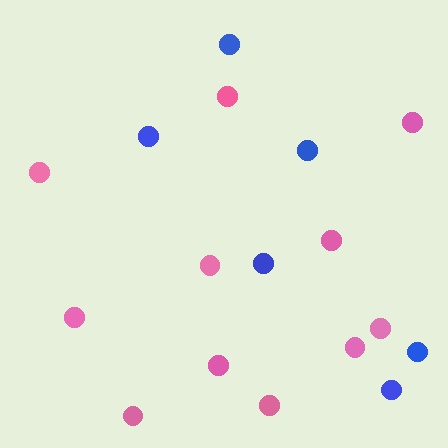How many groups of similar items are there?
There are 2 groups: one group of blue circles (6) and one group of pink circles (11).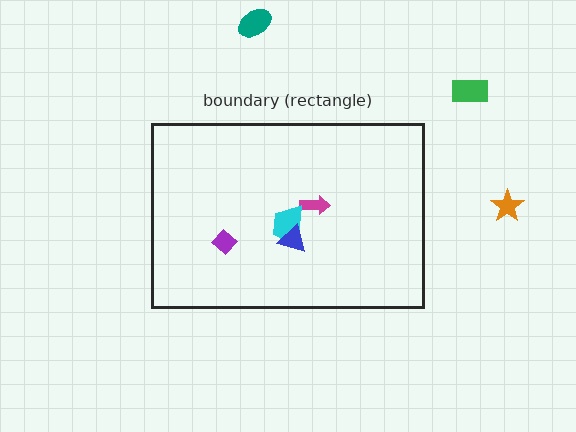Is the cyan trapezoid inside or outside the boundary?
Inside.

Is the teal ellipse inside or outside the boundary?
Outside.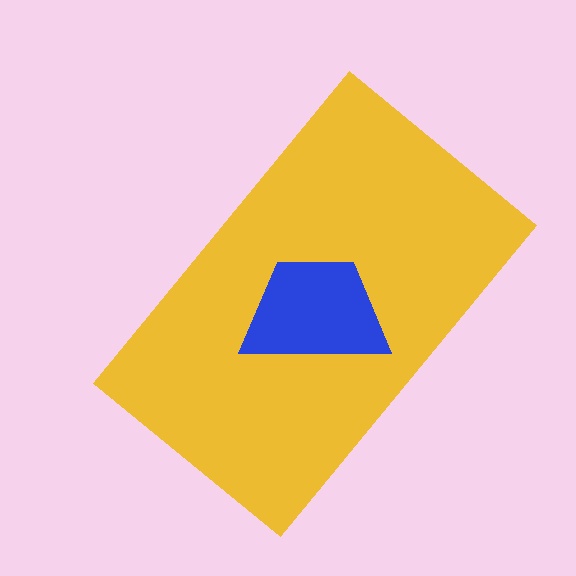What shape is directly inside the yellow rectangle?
The blue trapezoid.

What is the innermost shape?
The blue trapezoid.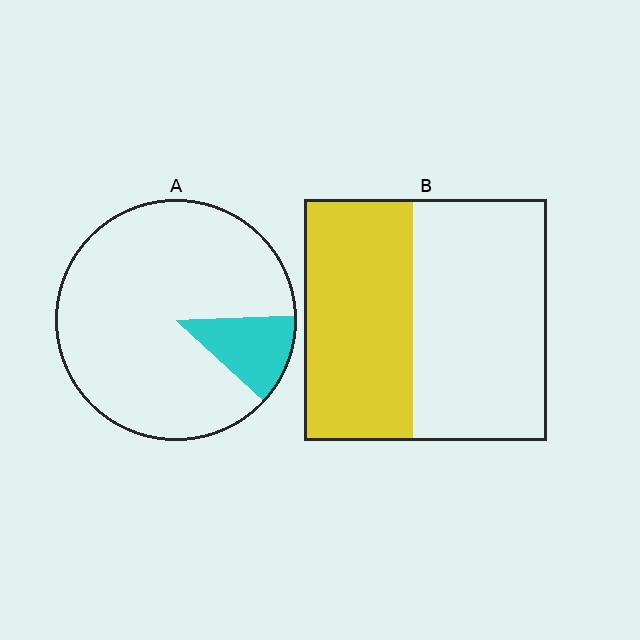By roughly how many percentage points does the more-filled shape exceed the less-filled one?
By roughly 30 percentage points (B over A).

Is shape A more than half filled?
No.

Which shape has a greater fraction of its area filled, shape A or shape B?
Shape B.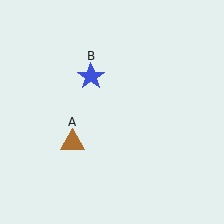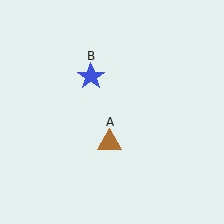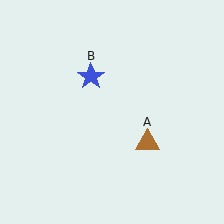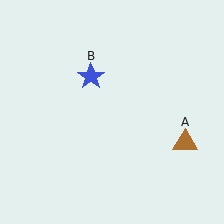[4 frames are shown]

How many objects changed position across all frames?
1 object changed position: brown triangle (object A).